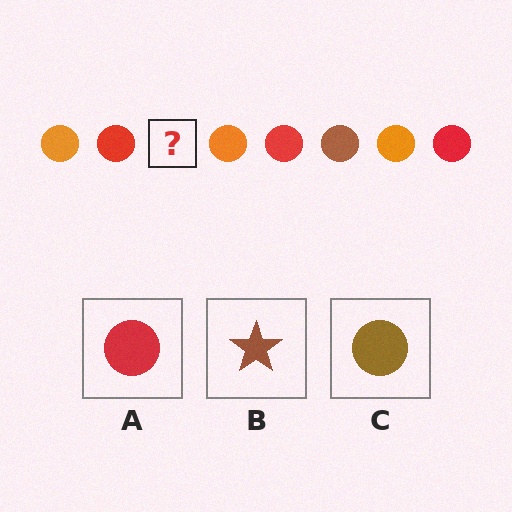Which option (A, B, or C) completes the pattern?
C.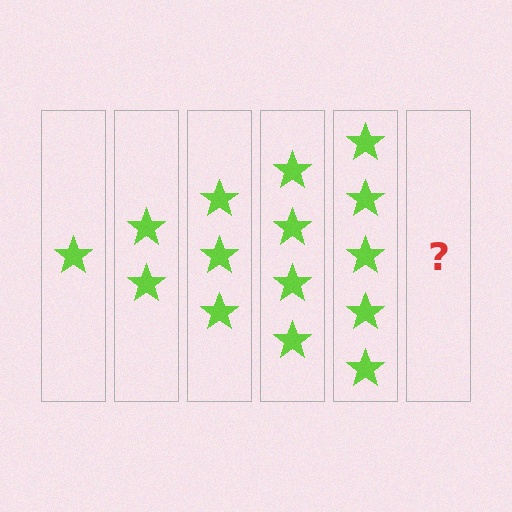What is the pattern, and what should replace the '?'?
The pattern is that each step adds one more star. The '?' should be 6 stars.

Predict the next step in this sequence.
The next step is 6 stars.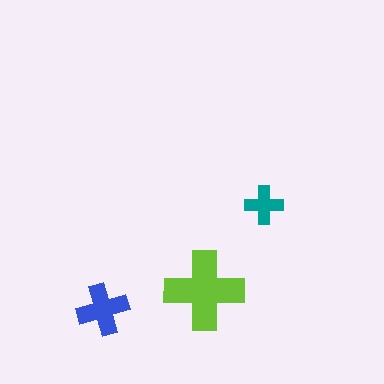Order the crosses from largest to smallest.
the lime one, the blue one, the teal one.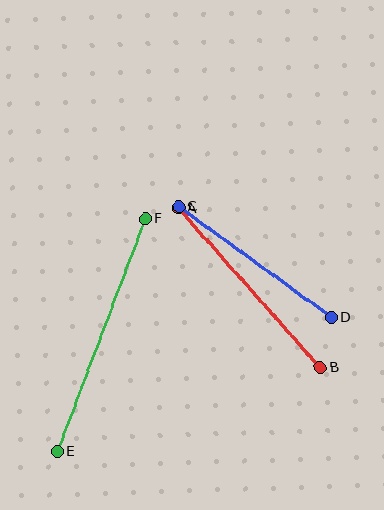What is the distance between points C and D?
The distance is approximately 189 pixels.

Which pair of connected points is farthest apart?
Points E and F are farthest apart.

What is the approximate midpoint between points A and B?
The midpoint is at approximately (249, 288) pixels.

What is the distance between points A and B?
The distance is approximately 214 pixels.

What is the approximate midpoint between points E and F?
The midpoint is at approximately (101, 335) pixels.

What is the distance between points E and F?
The distance is approximately 249 pixels.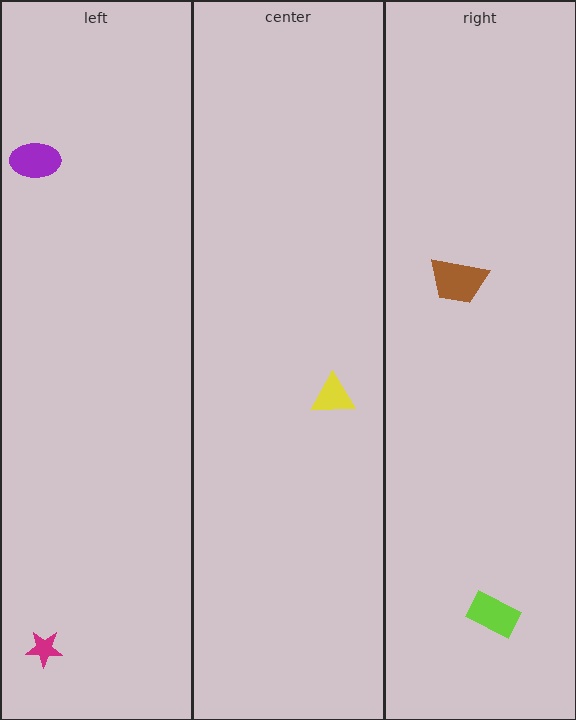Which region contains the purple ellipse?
The left region.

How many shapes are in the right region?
2.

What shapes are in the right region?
The brown trapezoid, the lime rectangle.